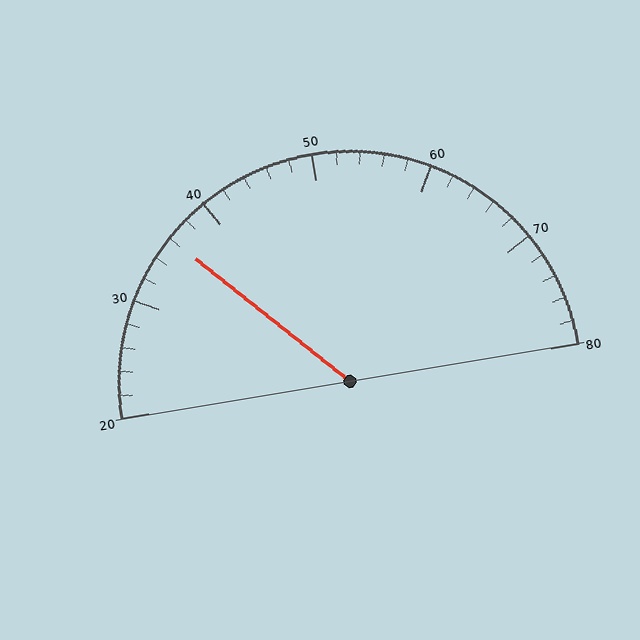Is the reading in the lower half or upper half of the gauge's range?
The reading is in the lower half of the range (20 to 80).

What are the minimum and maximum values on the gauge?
The gauge ranges from 20 to 80.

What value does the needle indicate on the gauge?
The needle indicates approximately 36.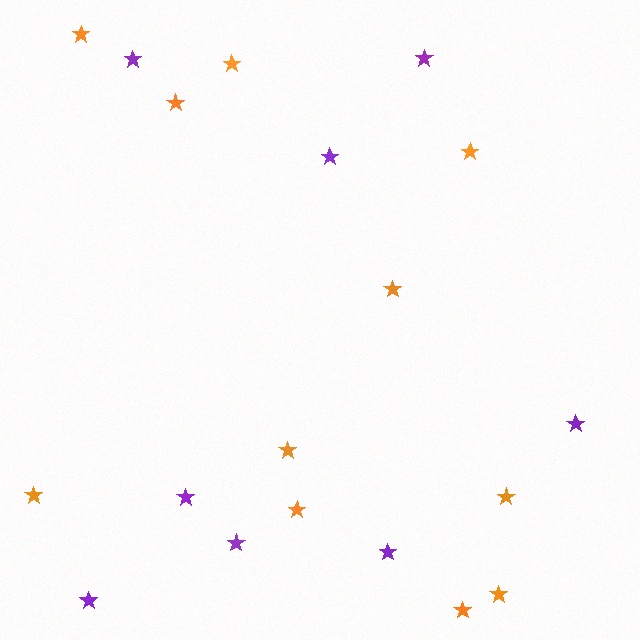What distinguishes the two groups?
There are 2 groups: one group of purple stars (8) and one group of orange stars (11).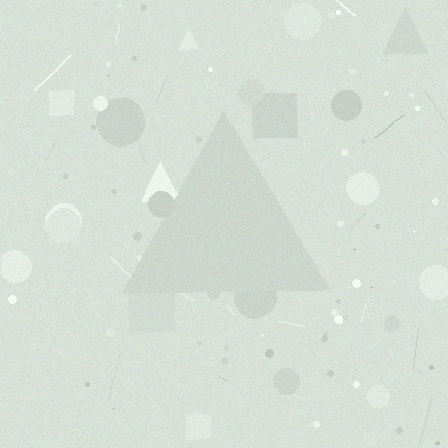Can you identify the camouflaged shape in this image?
The camouflaged shape is a triangle.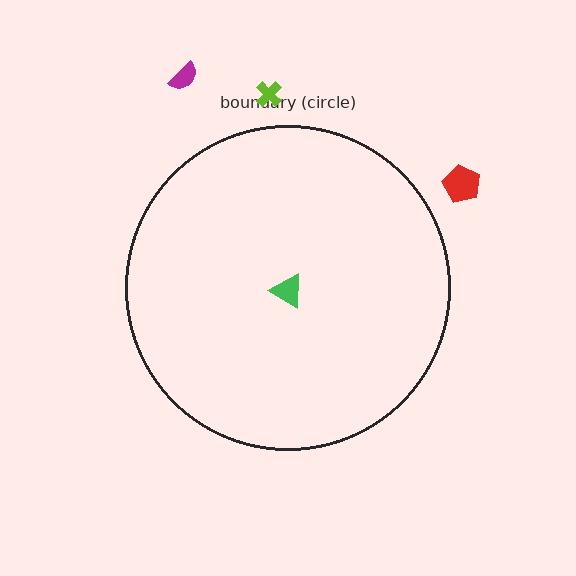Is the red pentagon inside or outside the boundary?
Outside.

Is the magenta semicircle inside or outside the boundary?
Outside.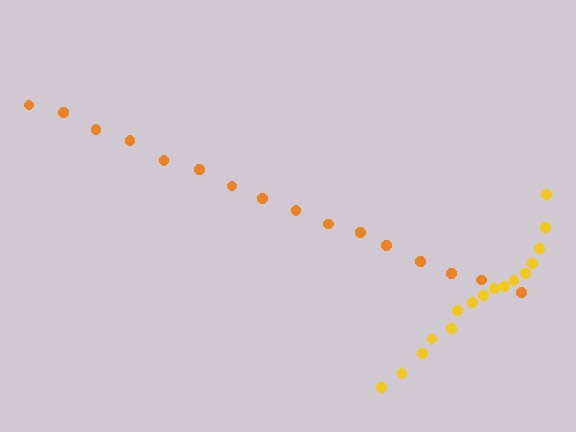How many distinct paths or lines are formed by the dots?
There are 2 distinct paths.